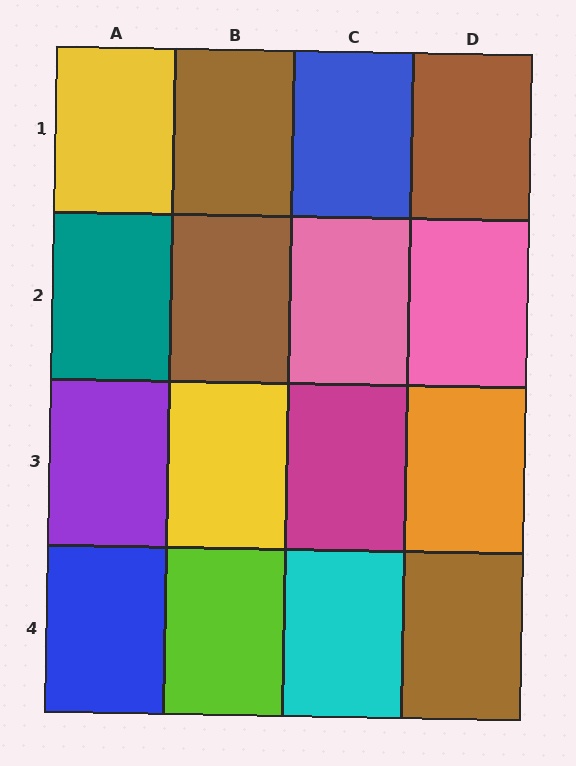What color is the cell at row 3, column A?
Purple.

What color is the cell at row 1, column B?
Brown.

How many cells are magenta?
1 cell is magenta.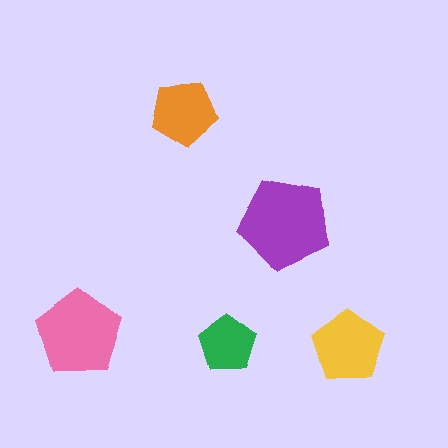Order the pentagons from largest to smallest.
the purple one, the pink one, the yellow one, the orange one, the green one.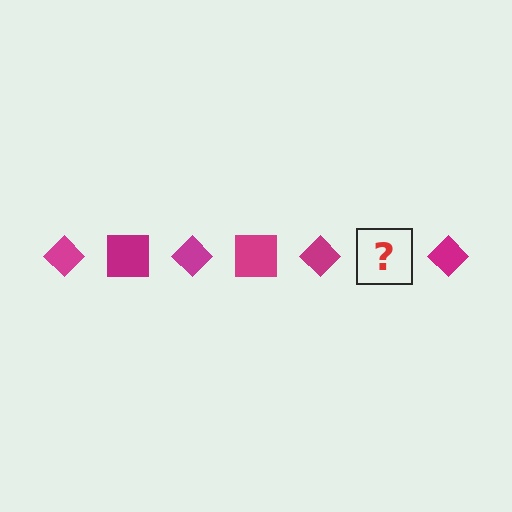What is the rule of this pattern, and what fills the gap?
The rule is that the pattern cycles through diamond, square shapes in magenta. The gap should be filled with a magenta square.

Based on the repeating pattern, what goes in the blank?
The blank should be a magenta square.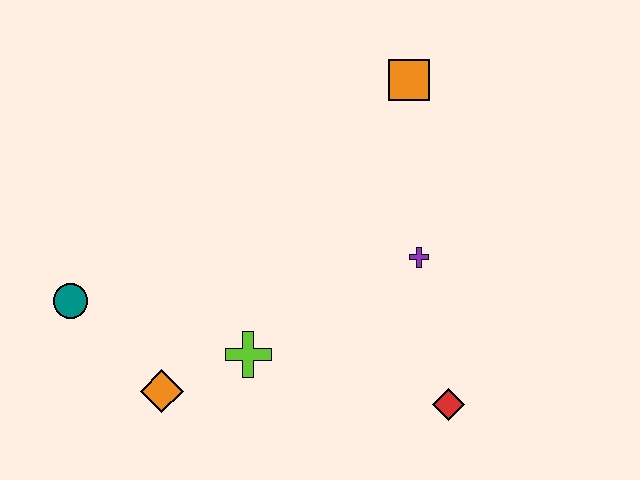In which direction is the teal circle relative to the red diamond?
The teal circle is to the left of the red diamond.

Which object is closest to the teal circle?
The orange diamond is closest to the teal circle.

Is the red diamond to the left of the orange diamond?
No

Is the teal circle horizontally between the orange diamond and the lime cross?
No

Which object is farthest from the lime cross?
The orange square is farthest from the lime cross.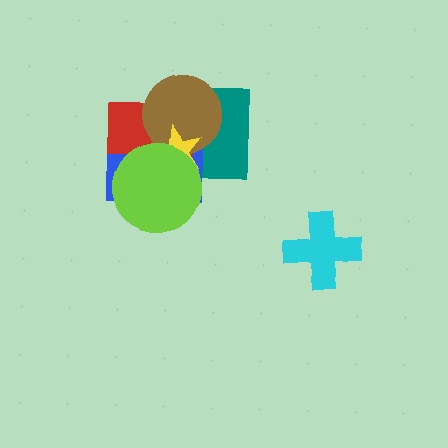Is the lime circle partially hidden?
No, no other shape covers it.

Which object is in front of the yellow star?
The lime circle is in front of the yellow star.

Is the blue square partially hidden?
Yes, it is partially covered by another shape.